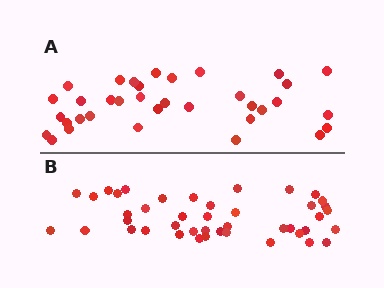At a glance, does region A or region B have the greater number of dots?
Region B (the bottom region) has more dots.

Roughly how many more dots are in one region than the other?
Region B has roughly 8 or so more dots than region A.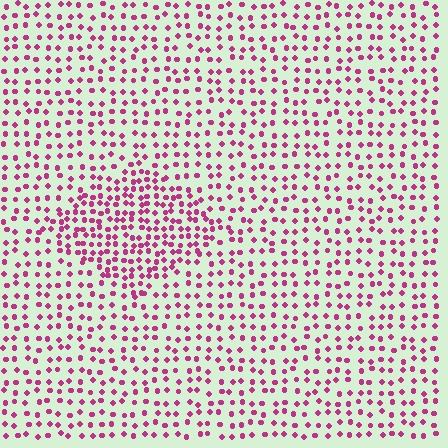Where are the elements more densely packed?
The elements are more densely packed inside the diamond boundary.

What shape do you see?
I see a diamond.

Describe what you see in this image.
The image contains small magenta elements arranged at two different densities. A diamond-shaped region is visible where the elements are more densely packed than the surrounding area.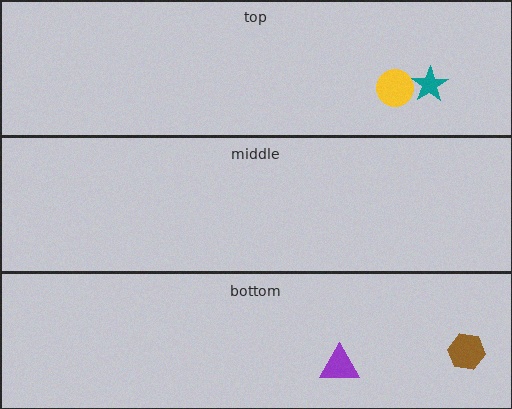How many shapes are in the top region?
2.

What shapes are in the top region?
The teal star, the yellow circle.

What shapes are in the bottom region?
The brown hexagon, the purple triangle.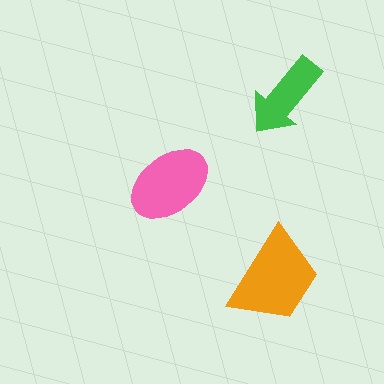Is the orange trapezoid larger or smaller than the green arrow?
Larger.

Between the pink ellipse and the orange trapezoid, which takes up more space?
The orange trapezoid.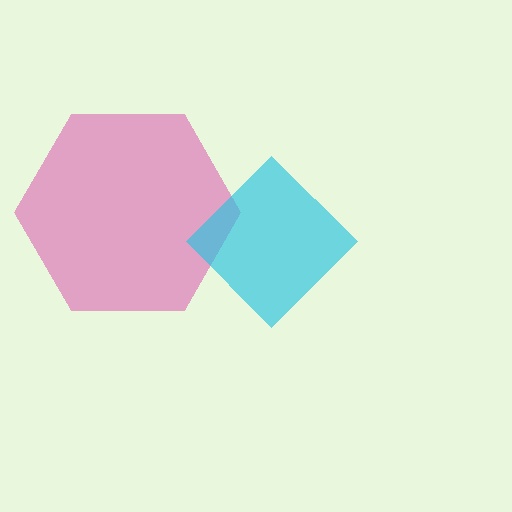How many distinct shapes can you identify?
There are 2 distinct shapes: a magenta hexagon, a cyan diamond.